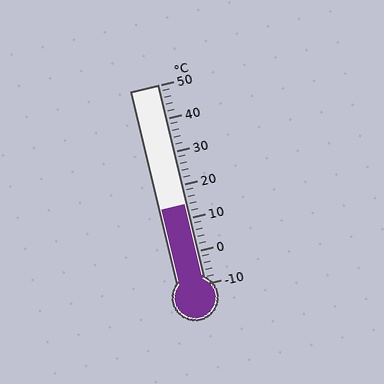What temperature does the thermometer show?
The thermometer shows approximately 14°C.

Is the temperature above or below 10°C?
The temperature is above 10°C.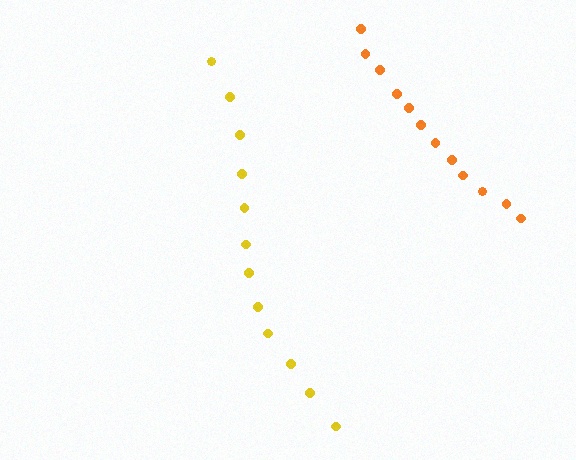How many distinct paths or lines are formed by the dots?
There are 2 distinct paths.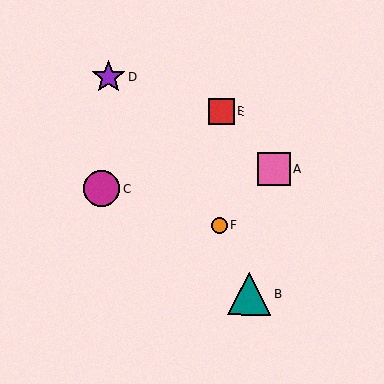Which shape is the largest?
The teal triangle (labeled B) is the largest.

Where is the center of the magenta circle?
The center of the magenta circle is at (102, 189).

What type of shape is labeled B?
Shape B is a teal triangle.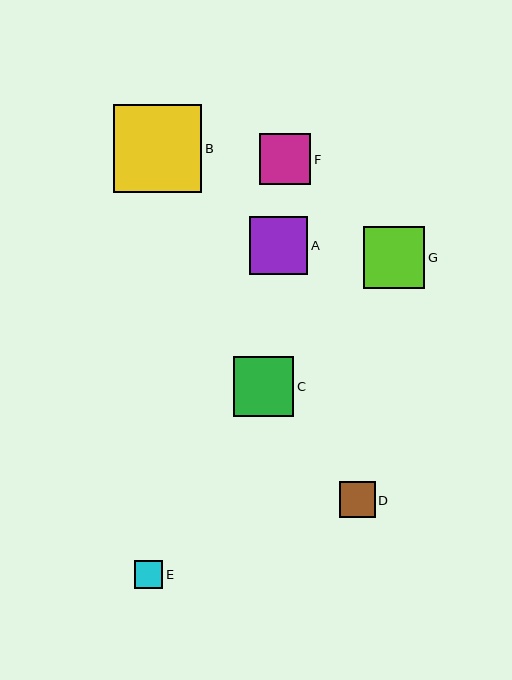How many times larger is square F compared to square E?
Square F is approximately 1.8 times the size of square E.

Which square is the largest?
Square B is the largest with a size of approximately 88 pixels.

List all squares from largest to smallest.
From largest to smallest: B, G, C, A, F, D, E.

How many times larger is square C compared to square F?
Square C is approximately 1.2 times the size of square F.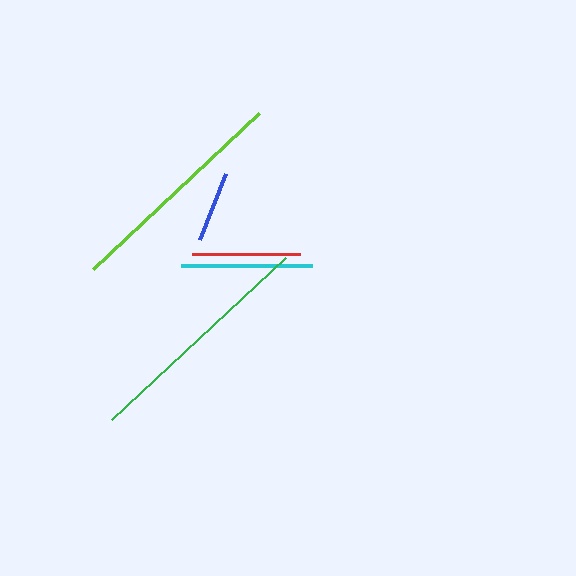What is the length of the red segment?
The red segment is approximately 108 pixels long.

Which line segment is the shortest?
The blue line is the shortest at approximately 70 pixels.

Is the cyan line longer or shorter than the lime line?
The lime line is longer than the cyan line.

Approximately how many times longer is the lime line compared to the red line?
The lime line is approximately 2.1 times the length of the red line.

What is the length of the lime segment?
The lime segment is approximately 228 pixels long.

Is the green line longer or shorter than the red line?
The green line is longer than the red line.